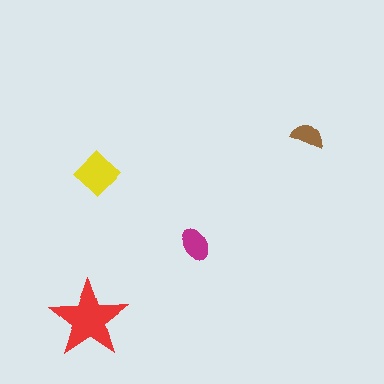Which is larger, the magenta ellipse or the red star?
The red star.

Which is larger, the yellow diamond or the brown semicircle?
The yellow diamond.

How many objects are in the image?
There are 4 objects in the image.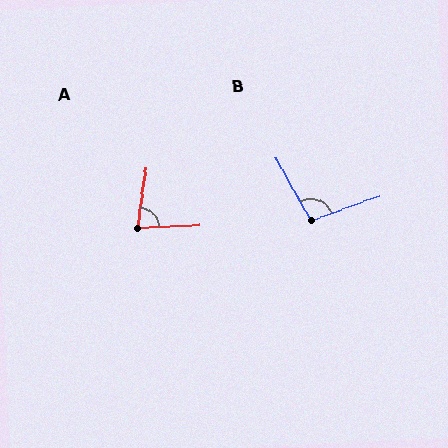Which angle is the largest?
B, at approximately 100 degrees.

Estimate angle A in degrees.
Approximately 79 degrees.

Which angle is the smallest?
A, at approximately 79 degrees.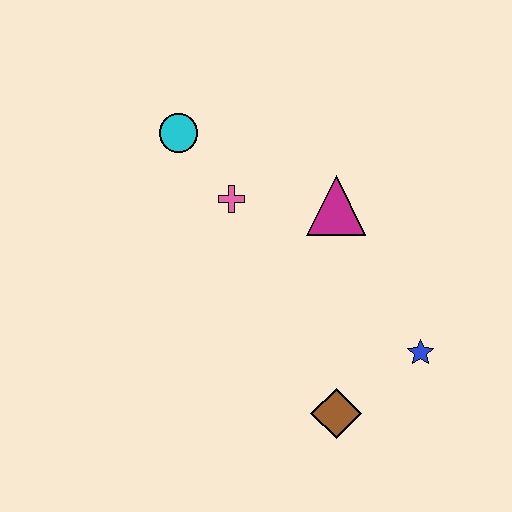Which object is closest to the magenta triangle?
The pink cross is closest to the magenta triangle.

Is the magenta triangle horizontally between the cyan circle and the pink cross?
No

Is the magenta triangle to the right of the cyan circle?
Yes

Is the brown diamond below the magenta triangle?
Yes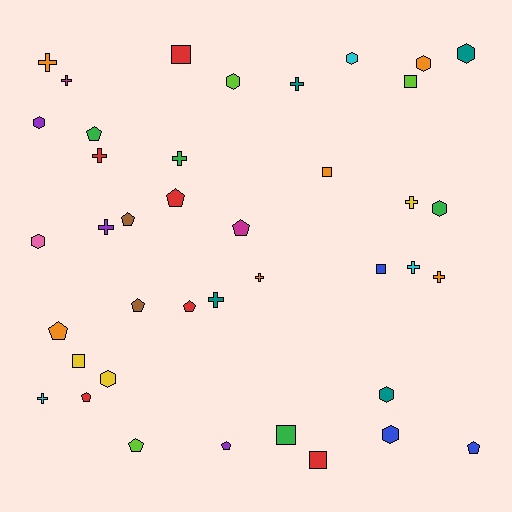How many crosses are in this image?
There are 12 crosses.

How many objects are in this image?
There are 40 objects.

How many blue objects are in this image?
There are 3 blue objects.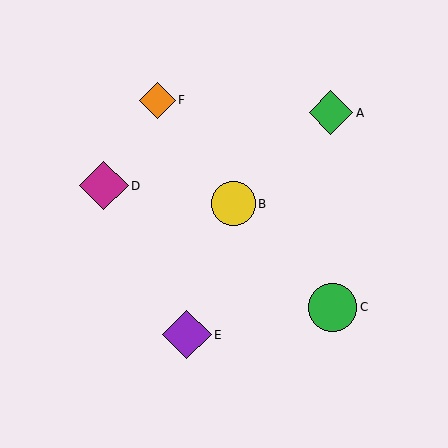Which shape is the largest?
The magenta diamond (labeled D) is the largest.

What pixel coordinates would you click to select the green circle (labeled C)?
Click at (333, 307) to select the green circle C.